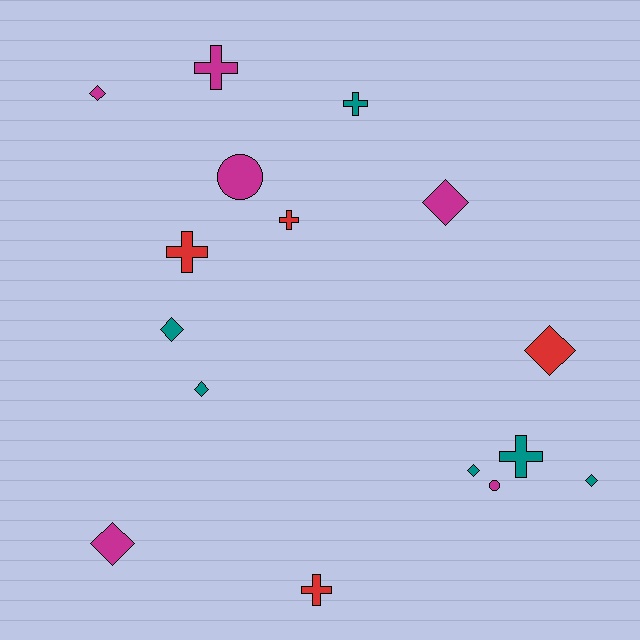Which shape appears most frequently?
Diamond, with 8 objects.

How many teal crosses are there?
There are 2 teal crosses.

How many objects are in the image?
There are 16 objects.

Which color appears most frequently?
Magenta, with 6 objects.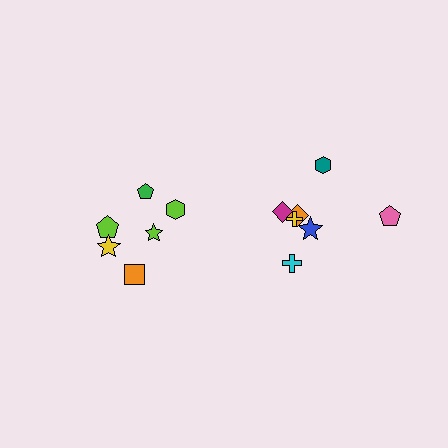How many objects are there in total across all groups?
There are 14 objects.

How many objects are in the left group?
There are 6 objects.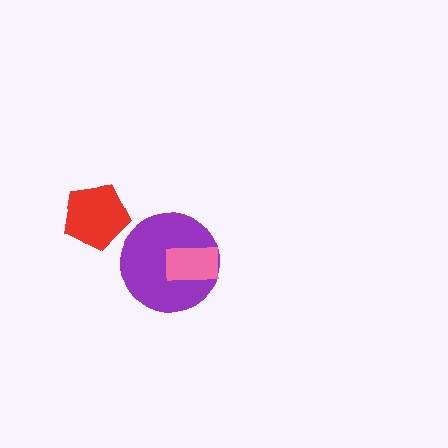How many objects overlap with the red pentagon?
0 objects overlap with the red pentagon.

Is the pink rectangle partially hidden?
No, no other shape covers it.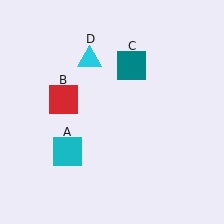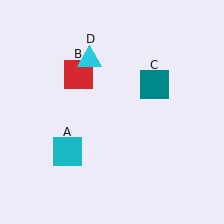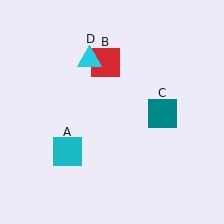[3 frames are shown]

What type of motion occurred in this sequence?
The red square (object B), teal square (object C) rotated clockwise around the center of the scene.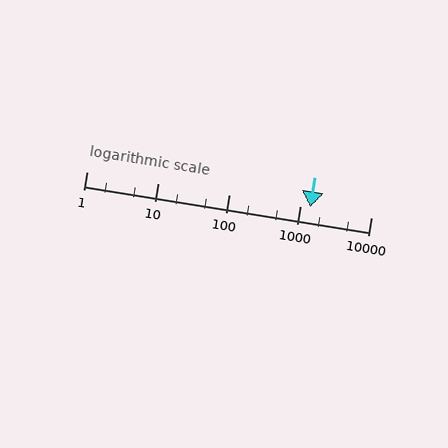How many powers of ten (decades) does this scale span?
The scale spans 4 decades, from 1 to 10000.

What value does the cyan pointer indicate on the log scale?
The pointer indicates approximately 1400.